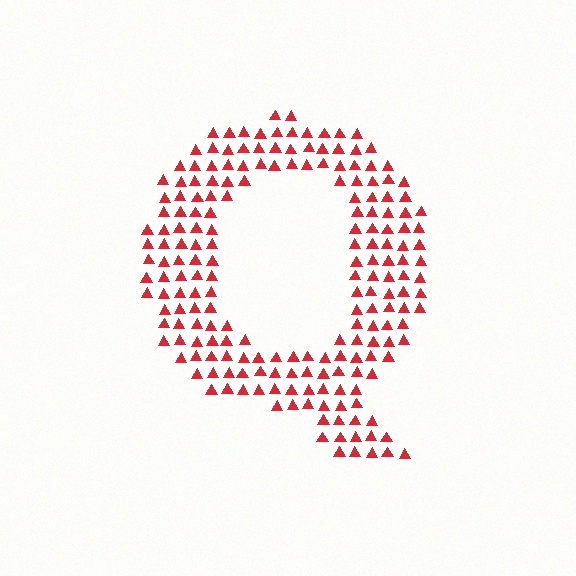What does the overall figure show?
The overall figure shows the letter Q.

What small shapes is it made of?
It is made of small triangles.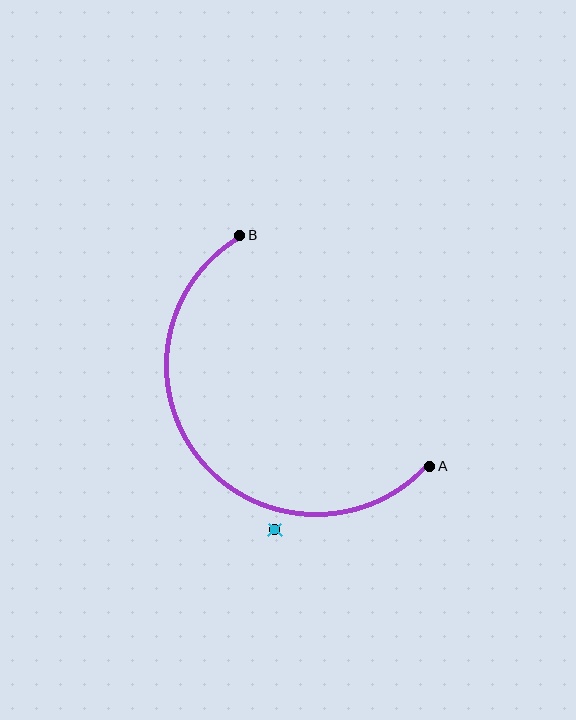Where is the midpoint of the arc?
The arc midpoint is the point on the curve farthest from the straight line joining A and B. It sits below and to the left of that line.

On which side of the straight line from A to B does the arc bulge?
The arc bulges below and to the left of the straight line connecting A and B.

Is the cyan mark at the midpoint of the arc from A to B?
No — the cyan mark does not lie on the arc at all. It sits slightly outside the curve.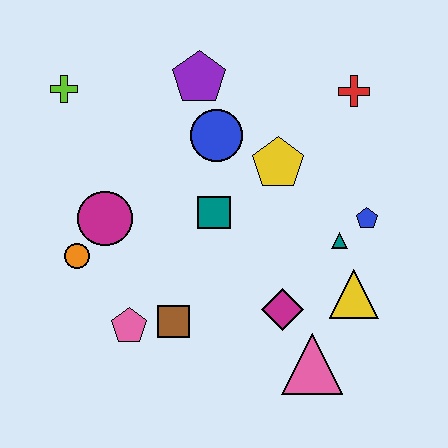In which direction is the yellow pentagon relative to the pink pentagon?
The yellow pentagon is above the pink pentagon.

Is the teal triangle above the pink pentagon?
Yes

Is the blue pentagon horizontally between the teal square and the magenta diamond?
No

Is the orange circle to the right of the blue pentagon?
No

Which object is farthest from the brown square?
The red cross is farthest from the brown square.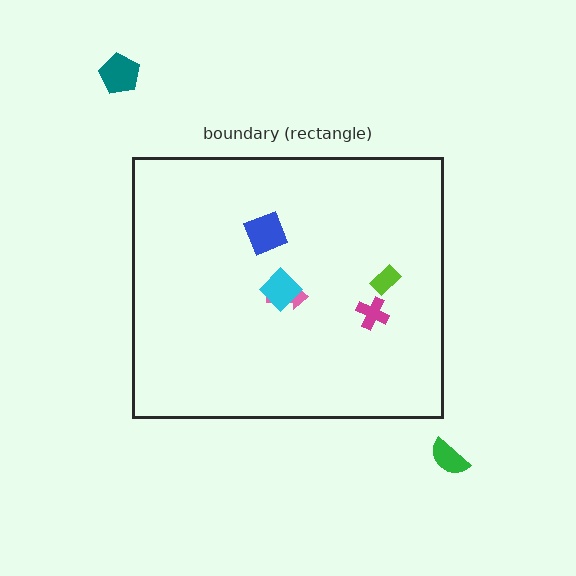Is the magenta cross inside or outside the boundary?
Inside.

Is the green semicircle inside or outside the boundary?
Outside.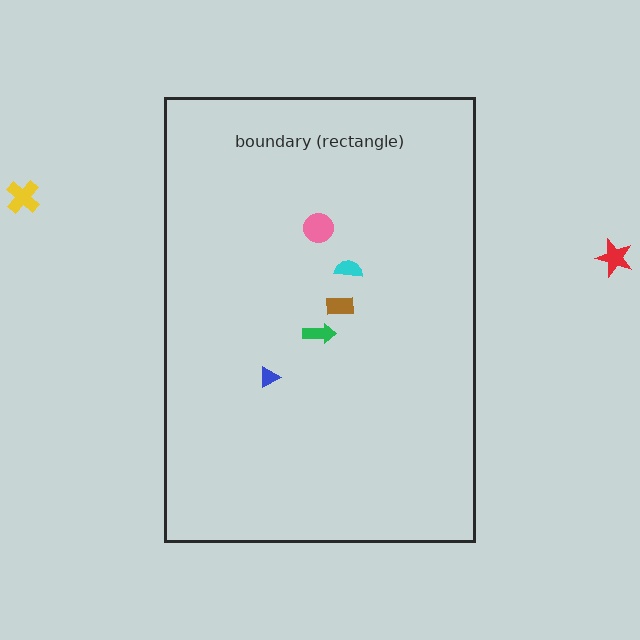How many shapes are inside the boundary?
5 inside, 2 outside.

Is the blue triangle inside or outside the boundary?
Inside.